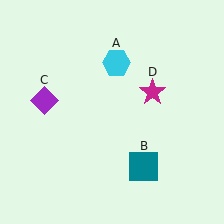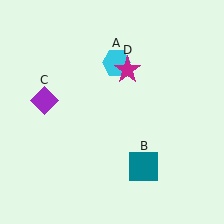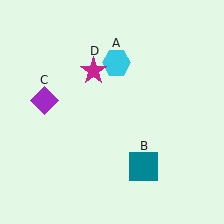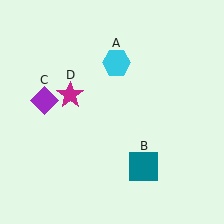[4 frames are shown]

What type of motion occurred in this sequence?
The magenta star (object D) rotated counterclockwise around the center of the scene.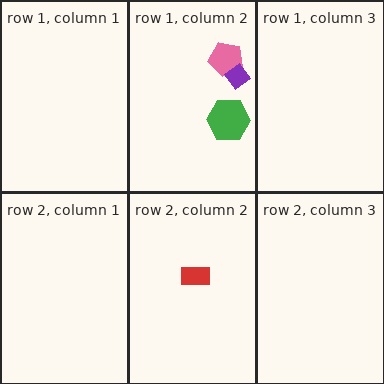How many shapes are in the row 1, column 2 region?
3.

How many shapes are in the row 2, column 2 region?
1.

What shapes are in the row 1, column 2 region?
The green hexagon, the pink pentagon, the purple diamond.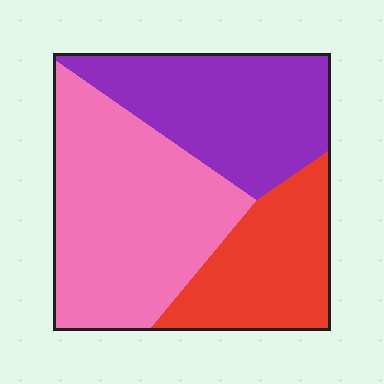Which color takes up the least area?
Red, at roughly 25%.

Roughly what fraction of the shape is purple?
Purple covers 32% of the shape.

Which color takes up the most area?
Pink, at roughly 45%.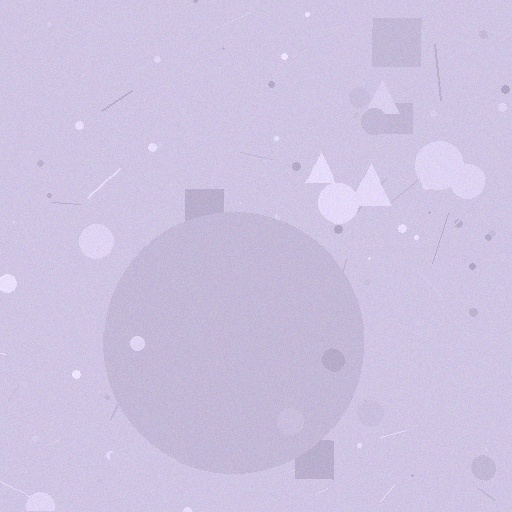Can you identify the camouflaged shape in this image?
The camouflaged shape is a circle.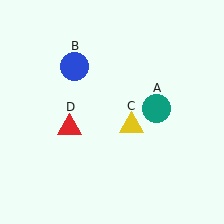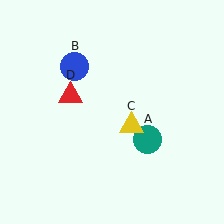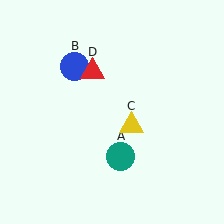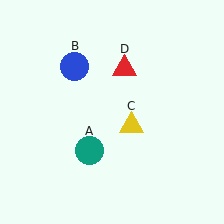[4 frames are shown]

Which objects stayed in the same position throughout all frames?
Blue circle (object B) and yellow triangle (object C) remained stationary.